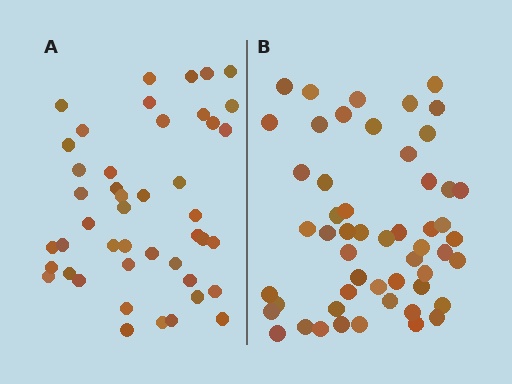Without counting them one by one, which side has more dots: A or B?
Region B (the right region) has more dots.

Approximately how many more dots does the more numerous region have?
Region B has roughly 8 or so more dots than region A.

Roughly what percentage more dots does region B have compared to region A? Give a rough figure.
About 20% more.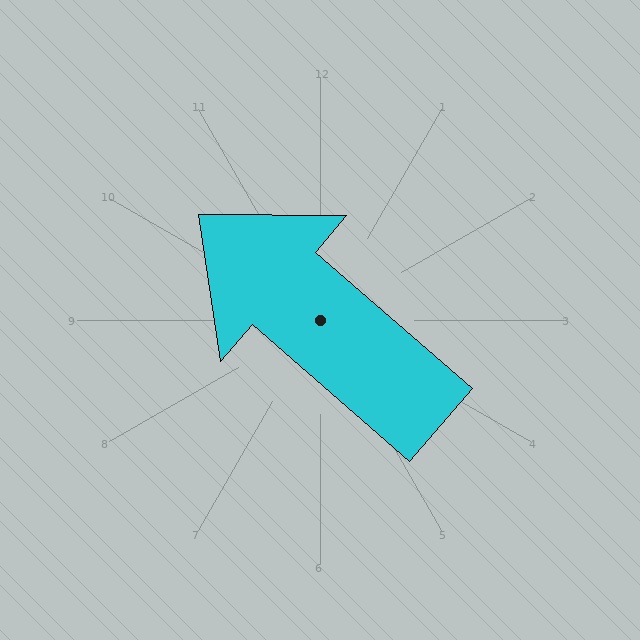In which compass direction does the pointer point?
Northwest.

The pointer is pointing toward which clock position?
Roughly 10 o'clock.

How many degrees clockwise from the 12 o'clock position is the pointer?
Approximately 311 degrees.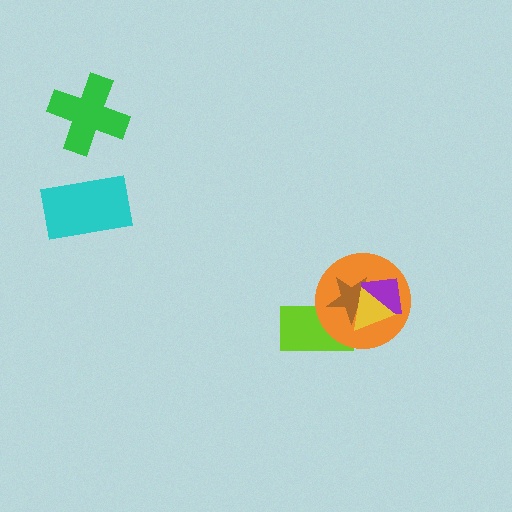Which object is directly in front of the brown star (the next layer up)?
The purple square is directly in front of the brown star.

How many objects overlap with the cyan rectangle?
0 objects overlap with the cyan rectangle.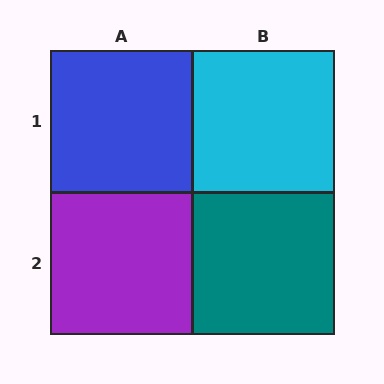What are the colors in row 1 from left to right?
Blue, cyan.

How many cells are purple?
1 cell is purple.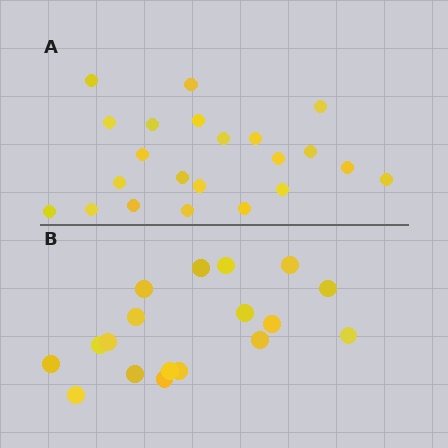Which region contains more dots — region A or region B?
Region A (the top region) has more dots.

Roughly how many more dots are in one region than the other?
Region A has about 4 more dots than region B.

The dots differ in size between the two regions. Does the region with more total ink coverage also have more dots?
No. Region B has more total ink coverage because its dots are larger, but region A actually contains more individual dots. Total area can be misleading — the number of items is what matters here.